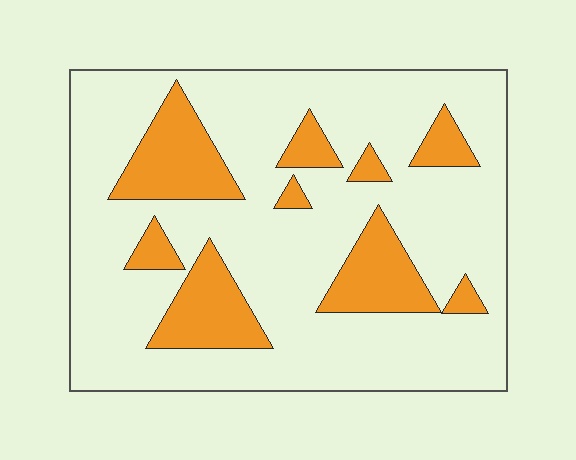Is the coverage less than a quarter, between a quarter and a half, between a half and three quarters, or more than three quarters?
Less than a quarter.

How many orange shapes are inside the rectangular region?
9.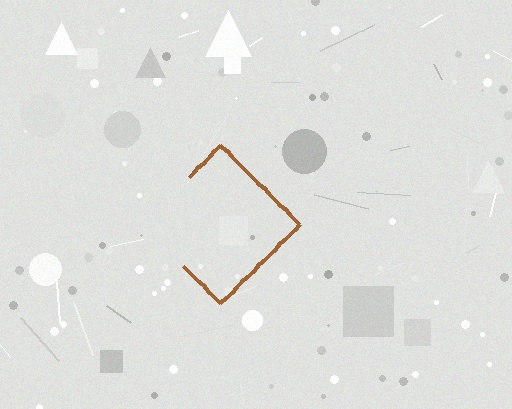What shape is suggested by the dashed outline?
The dashed outline suggests a diamond.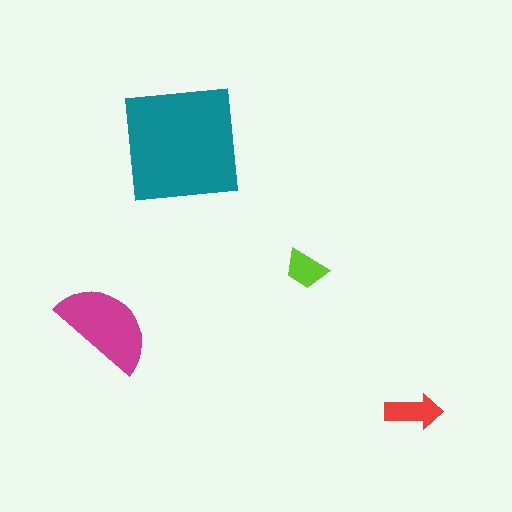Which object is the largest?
The teal square.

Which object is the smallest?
The lime trapezoid.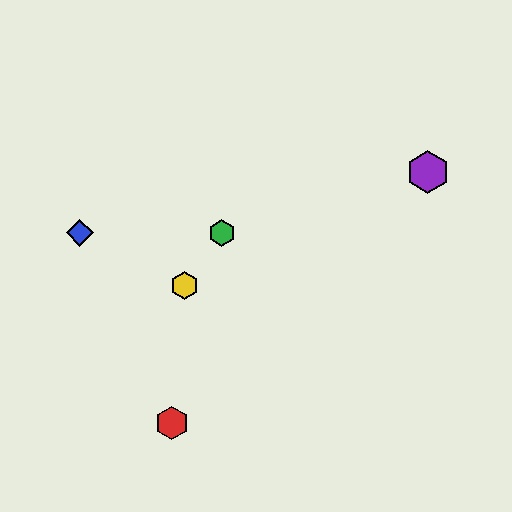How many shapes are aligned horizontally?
2 shapes (the blue diamond, the green hexagon) are aligned horizontally.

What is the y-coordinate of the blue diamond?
The blue diamond is at y≈233.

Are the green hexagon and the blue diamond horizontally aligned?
Yes, both are at y≈233.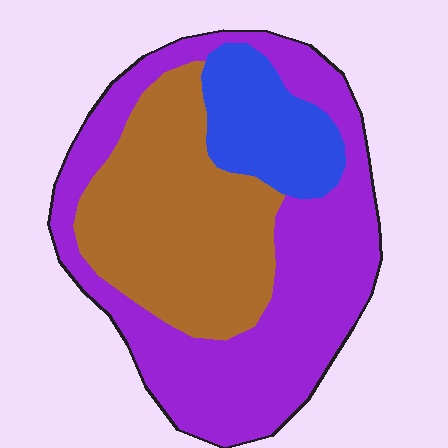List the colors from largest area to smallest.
From largest to smallest: purple, brown, blue.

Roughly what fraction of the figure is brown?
Brown covers around 35% of the figure.